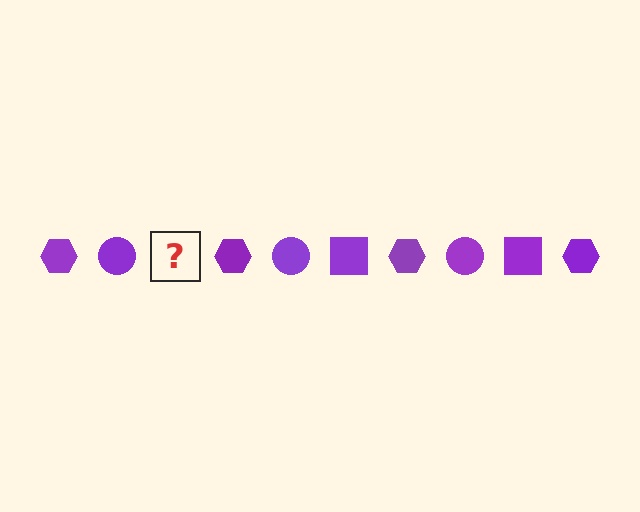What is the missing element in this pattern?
The missing element is a purple square.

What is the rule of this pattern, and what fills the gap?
The rule is that the pattern cycles through hexagon, circle, square shapes in purple. The gap should be filled with a purple square.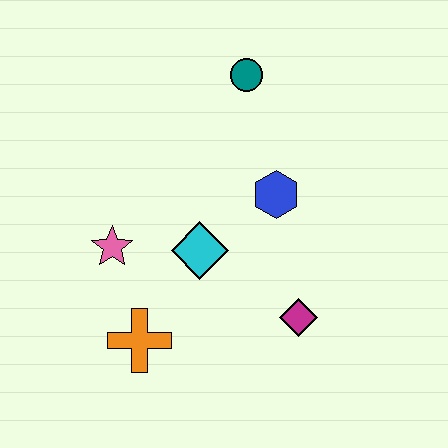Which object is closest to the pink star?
The cyan diamond is closest to the pink star.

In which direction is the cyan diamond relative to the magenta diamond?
The cyan diamond is to the left of the magenta diamond.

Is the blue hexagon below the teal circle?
Yes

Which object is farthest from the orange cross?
The teal circle is farthest from the orange cross.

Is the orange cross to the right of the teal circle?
No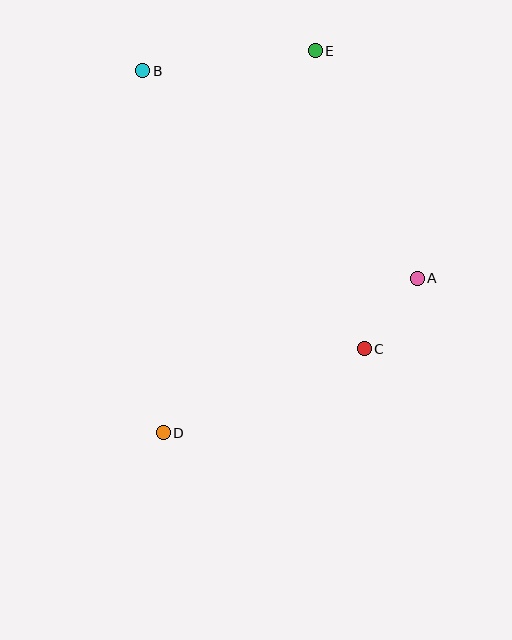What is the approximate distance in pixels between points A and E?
The distance between A and E is approximately 250 pixels.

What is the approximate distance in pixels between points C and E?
The distance between C and E is approximately 302 pixels.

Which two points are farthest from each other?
Points D and E are farthest from each other.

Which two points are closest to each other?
Points A and C are closest to each other.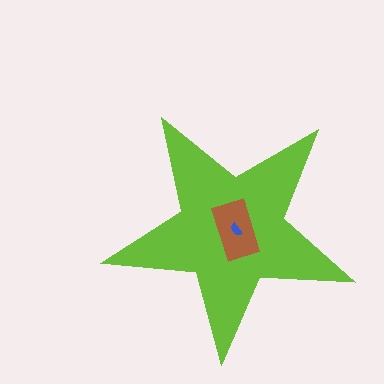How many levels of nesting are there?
3.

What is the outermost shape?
The lime star.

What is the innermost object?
The blue semicircle.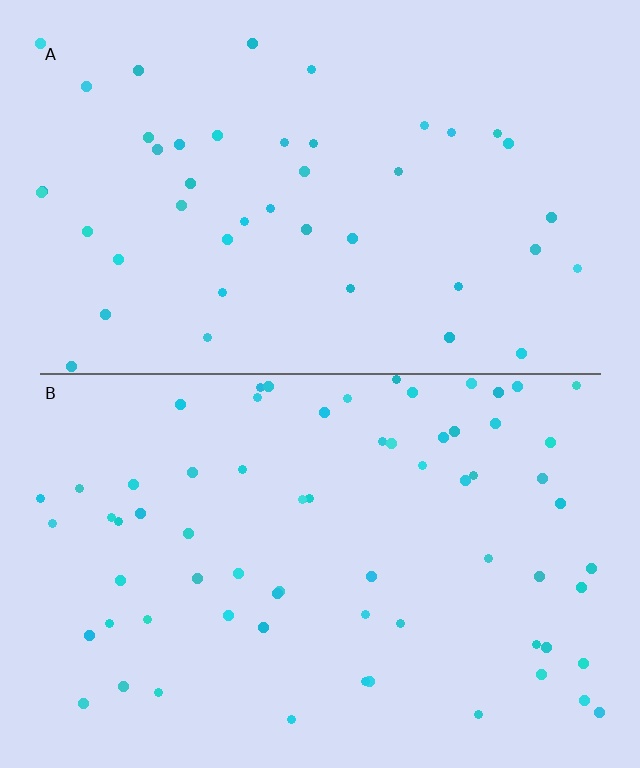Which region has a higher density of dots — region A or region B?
B (the bottom).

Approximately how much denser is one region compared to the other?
Approximately 1.6× — region B over region A.